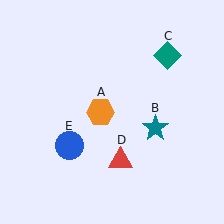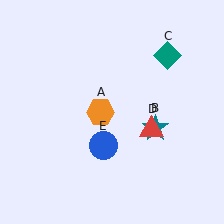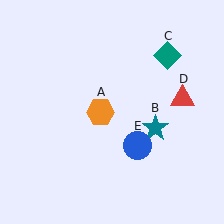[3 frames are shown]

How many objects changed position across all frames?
2 objects changed position: red triangle (object D), blue circle (object E).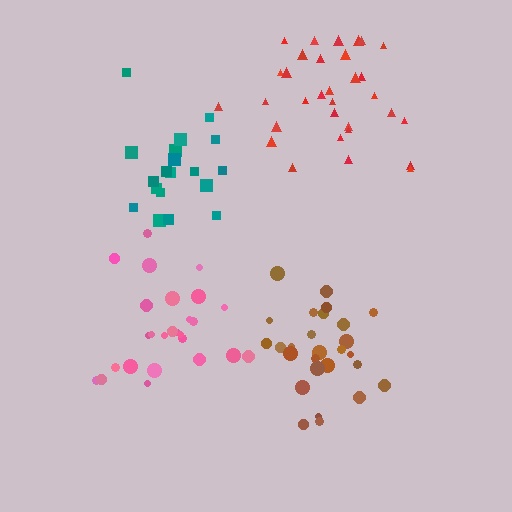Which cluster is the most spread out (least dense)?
Red.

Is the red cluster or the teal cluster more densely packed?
Teal.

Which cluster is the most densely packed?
Brown.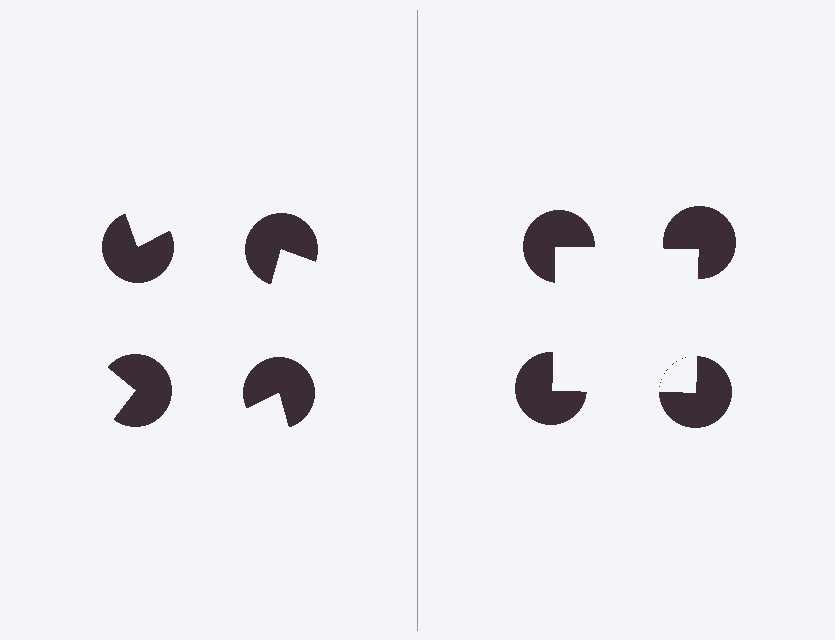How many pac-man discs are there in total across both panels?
8 — 4 on each side.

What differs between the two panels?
The pac-man discs are positioned identically on both sides; only the wedge orientations differ. On the right they align to a square; on the left they are misaligned.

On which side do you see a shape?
An illusory square appears on the right side. On the left side the wedge cuts are rotated, so no coherent shape forms.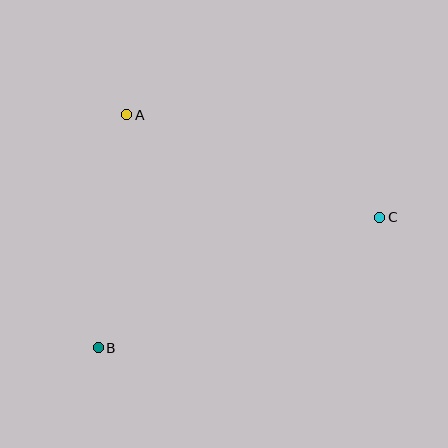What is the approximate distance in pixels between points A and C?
The distance between A and C is approximately 273 pixels.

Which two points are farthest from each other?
Points B and C are farthest from each other.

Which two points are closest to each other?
Points A and B are closest to each other.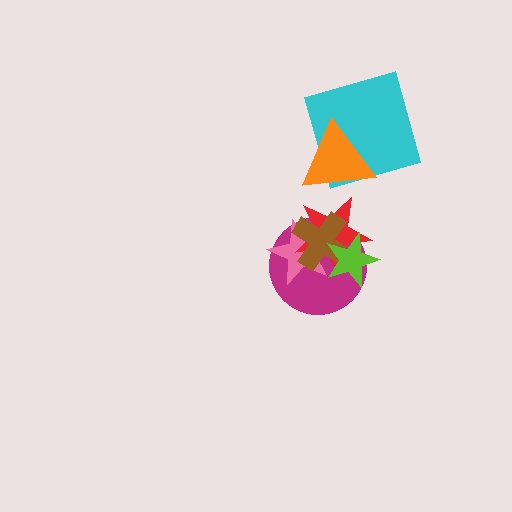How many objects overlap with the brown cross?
4 objects overlap with the brown cross.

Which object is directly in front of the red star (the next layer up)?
The brown cross is directly in front of the red star.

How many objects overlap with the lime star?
4 objects overlap with the lime star.